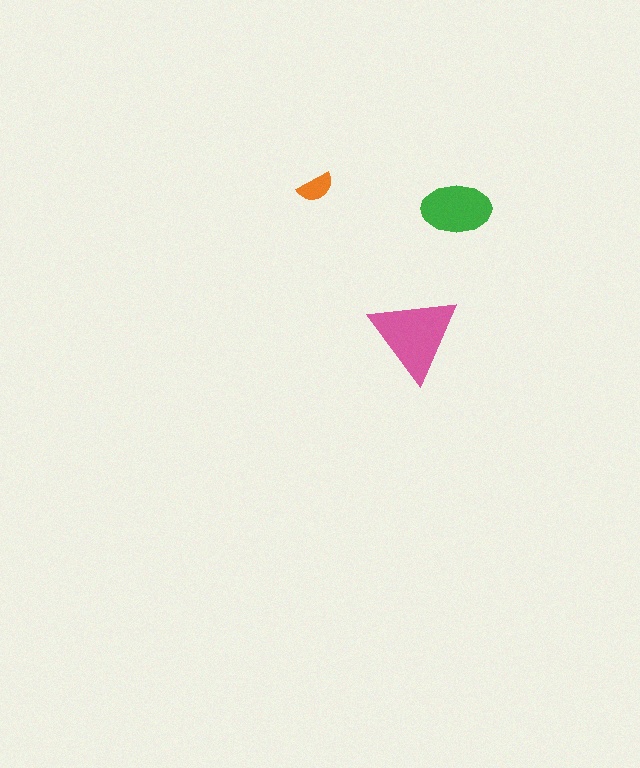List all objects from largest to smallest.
The pink triangle, the green ellipse, the orange semicircle.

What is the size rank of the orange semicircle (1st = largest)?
3rd.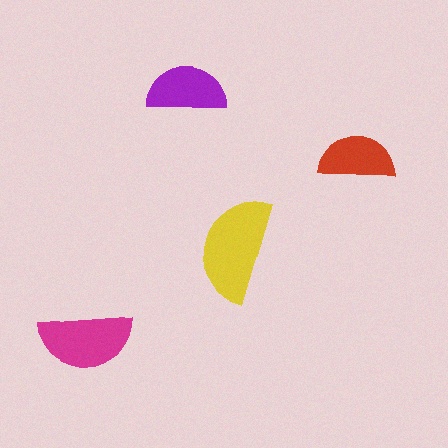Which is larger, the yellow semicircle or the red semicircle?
The yellow one.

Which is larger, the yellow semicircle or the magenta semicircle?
The yellow one.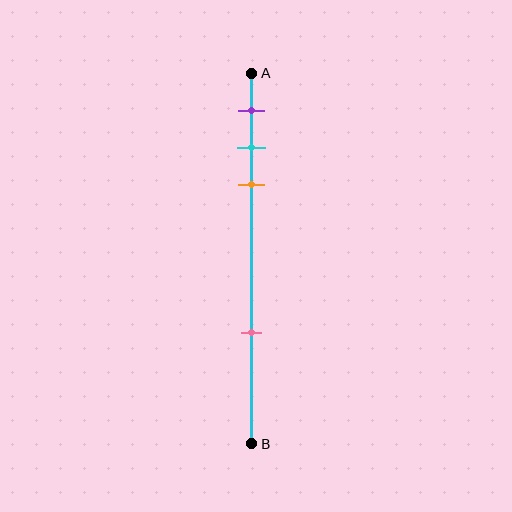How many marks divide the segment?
There are 4 marks dividing the segment.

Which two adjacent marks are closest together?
The cyan and orange marks are the closest adjacent pair.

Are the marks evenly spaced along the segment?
No, the marks are not evenly spaced.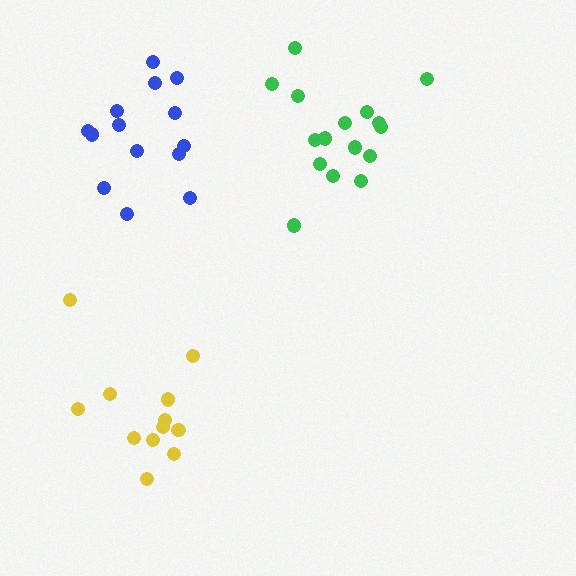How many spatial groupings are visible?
There are 3 spatial groupings.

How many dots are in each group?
Group 1: 12 dots, Group 2: 16 dots, Group 3: 14 dots (42 total).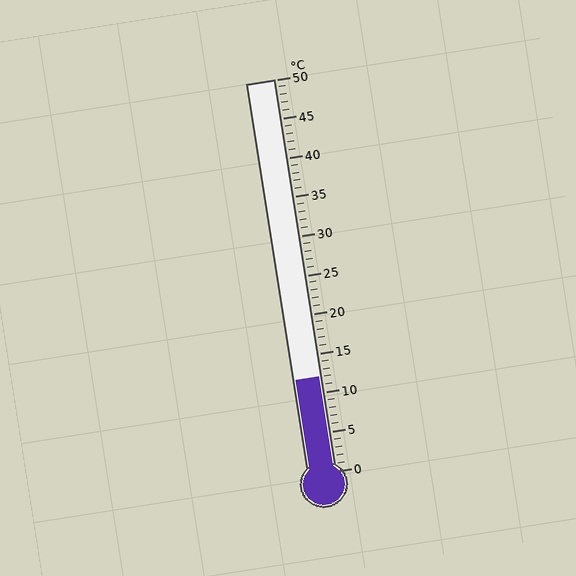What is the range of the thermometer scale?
The thermometer scale ranges from 0°C to 50°C.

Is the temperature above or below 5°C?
The temperature is above 5°C.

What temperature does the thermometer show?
The thermometer shows approximately 12°C.